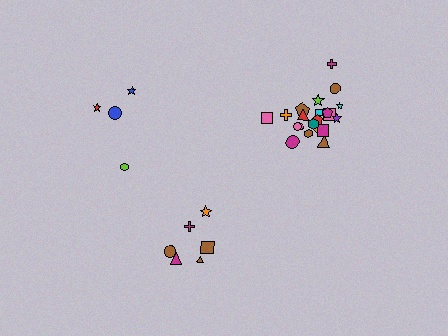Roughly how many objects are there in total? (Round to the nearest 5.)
Roughly 30 objects in total.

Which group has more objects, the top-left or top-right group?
The top-right group.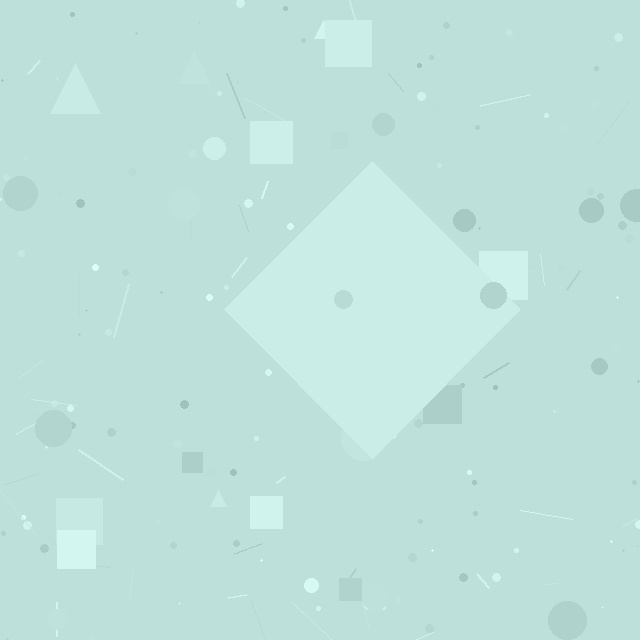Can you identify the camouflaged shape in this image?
The camouflaged shape is a diamond.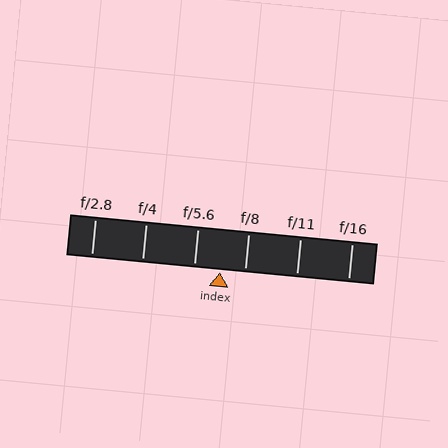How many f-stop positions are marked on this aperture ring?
There are 6 f-stop positions marked.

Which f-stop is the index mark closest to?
The index mark is closest to f/8.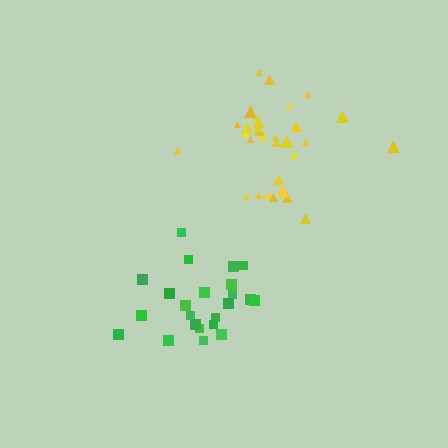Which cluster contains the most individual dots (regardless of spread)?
Yellow (31).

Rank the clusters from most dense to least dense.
yellow, green.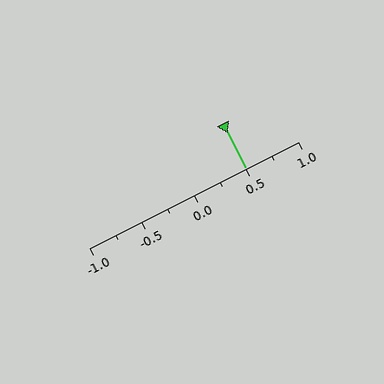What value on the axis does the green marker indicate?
The marker indicates approximately 0.5.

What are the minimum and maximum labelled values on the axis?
The axis runs from -1.0 to 1.0.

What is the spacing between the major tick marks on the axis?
The major ticks are spaced 0.5 apart.